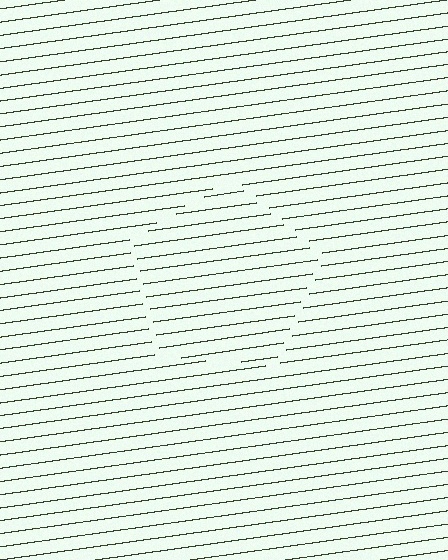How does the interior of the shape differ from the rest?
The interior of the shape contains the same grating, shifted by half a period — the contour is defined by the phase discontinuity where line-ends from the inner and outer gratings abut.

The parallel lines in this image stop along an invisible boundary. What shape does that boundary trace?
An illusory pentagon. The interior of the shape contains the same grating, shifted by half a period — the contour is defined by the phase discontinuity where line-ends from the inner and outer gratings abut.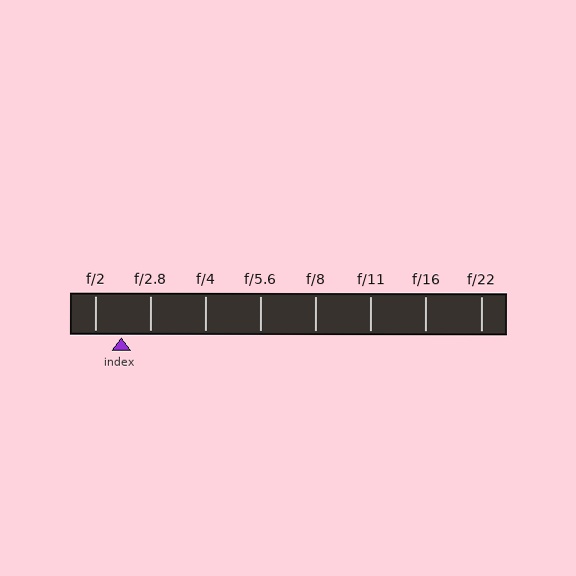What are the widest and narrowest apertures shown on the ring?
The widest aperture shown is f/2 and the narrowest is f/22.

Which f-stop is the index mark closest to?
The index mark is closest to f/2.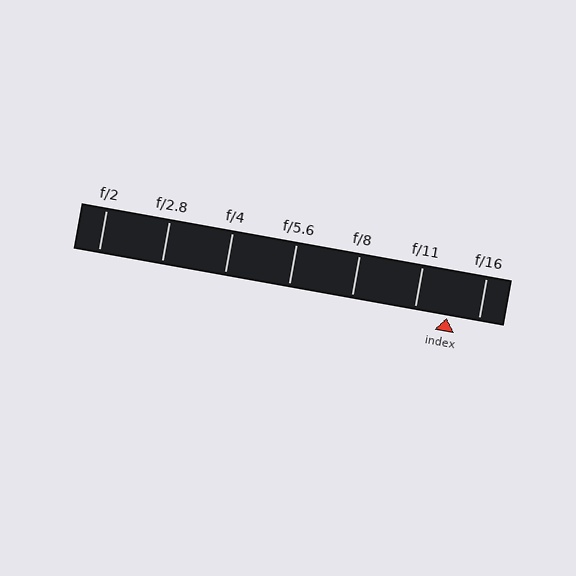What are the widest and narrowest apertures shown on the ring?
The widest aperture shown is f/2 and the narrowest is f/16.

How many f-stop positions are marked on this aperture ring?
There are 7 f-stop positions marked.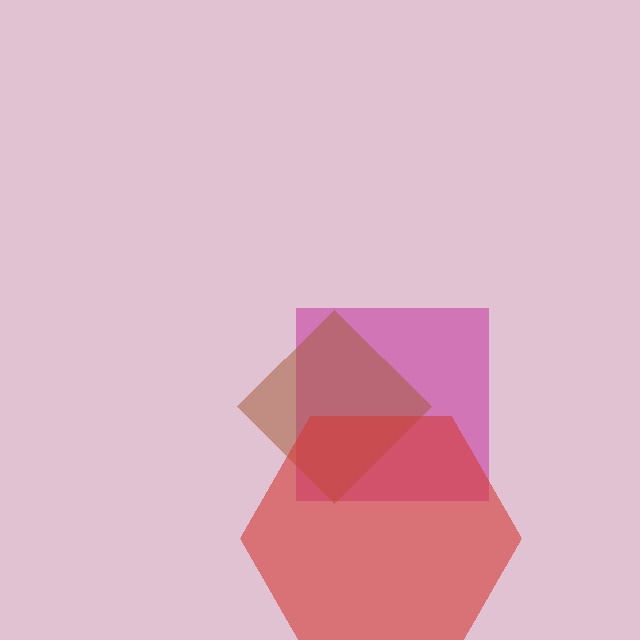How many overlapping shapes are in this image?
There are 3 overlapping shapes in the image.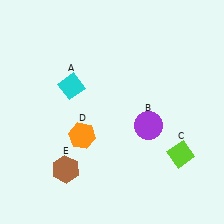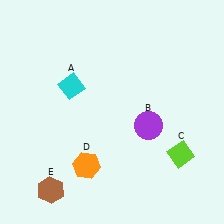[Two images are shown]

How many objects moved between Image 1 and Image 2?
2 objects moved between the two images.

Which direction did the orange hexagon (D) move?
The orange hexagon (D) moved down.